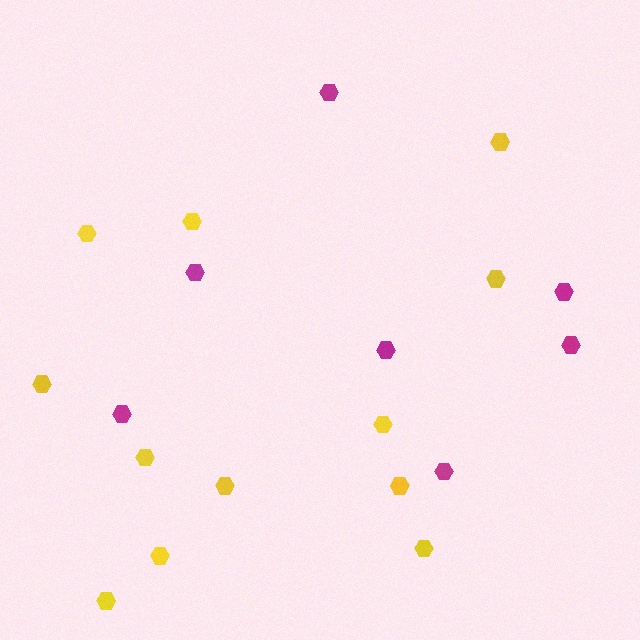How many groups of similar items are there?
There are 2 groups: one group of magenta hexagons (7) and one group of yellow hexagons (12).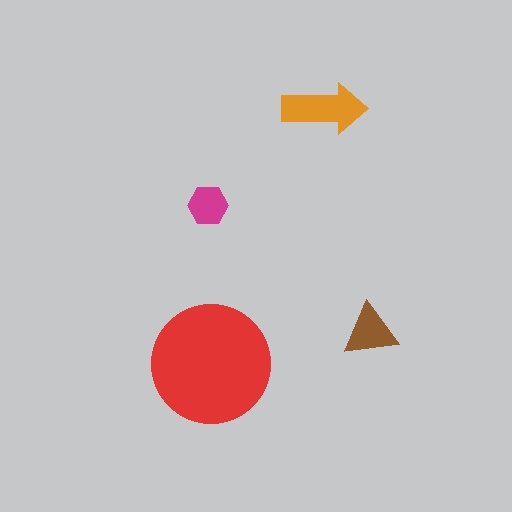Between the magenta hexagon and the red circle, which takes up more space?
The red circle.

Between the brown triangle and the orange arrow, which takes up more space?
The orange arrow.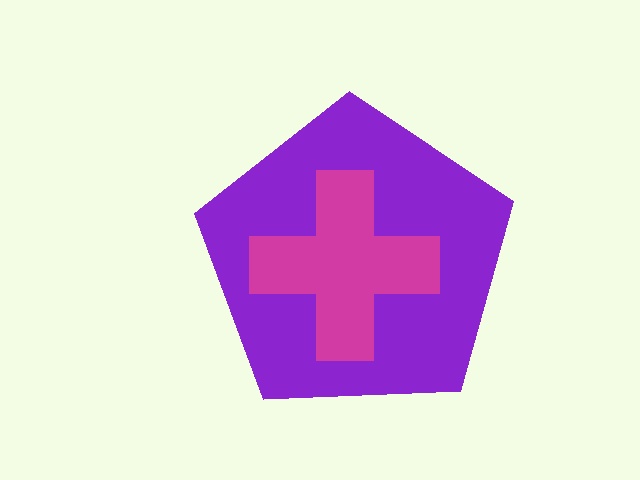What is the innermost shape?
The magenta cross.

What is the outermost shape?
The purple pentagon.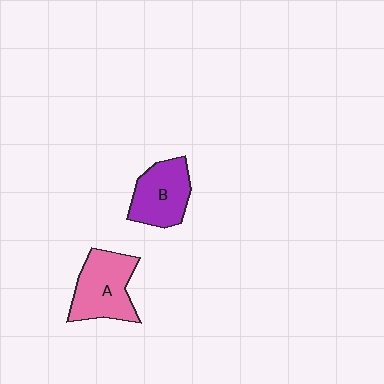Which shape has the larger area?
Shape A (pink).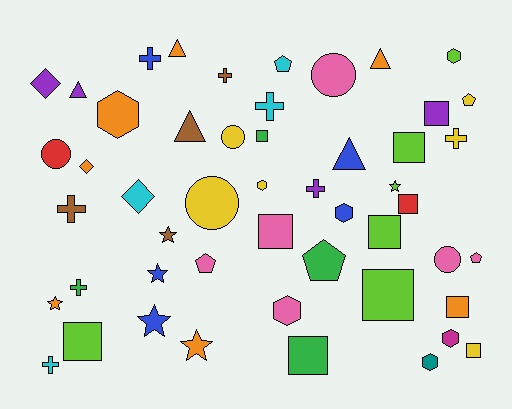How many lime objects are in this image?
There are 6 lime objects.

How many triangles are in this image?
There are 5 triangles.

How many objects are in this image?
There are 50 objects.